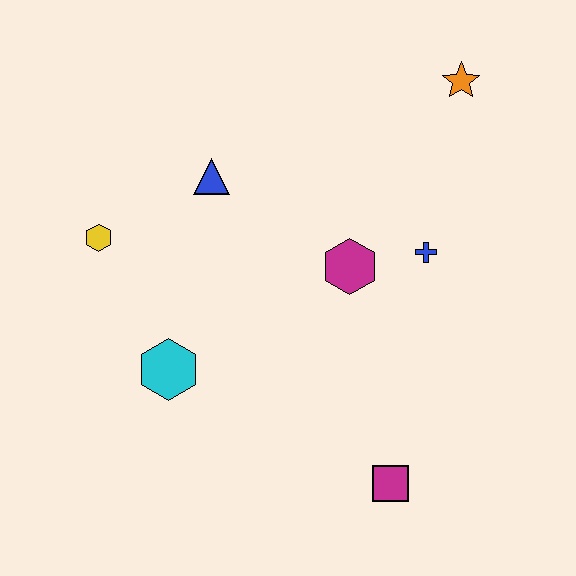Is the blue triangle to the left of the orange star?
Yes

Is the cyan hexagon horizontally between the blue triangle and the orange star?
No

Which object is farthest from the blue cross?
The yellow hexagon is farthest from the blue cross.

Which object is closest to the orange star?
The blue cross is closest to the orange star.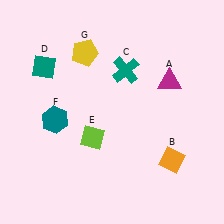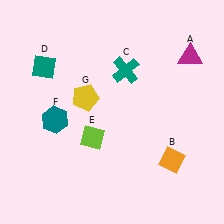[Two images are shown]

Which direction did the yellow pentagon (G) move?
The yellow pentagon (G) moved down.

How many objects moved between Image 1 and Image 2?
2 objects moved between the two images.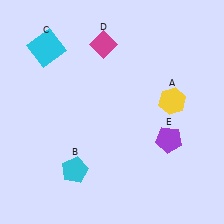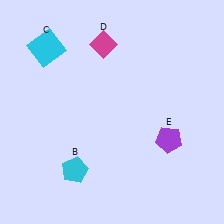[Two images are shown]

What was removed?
The yellow hexagon (A) was removed in Image 2.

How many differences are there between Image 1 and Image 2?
There is 1 difference between the two images.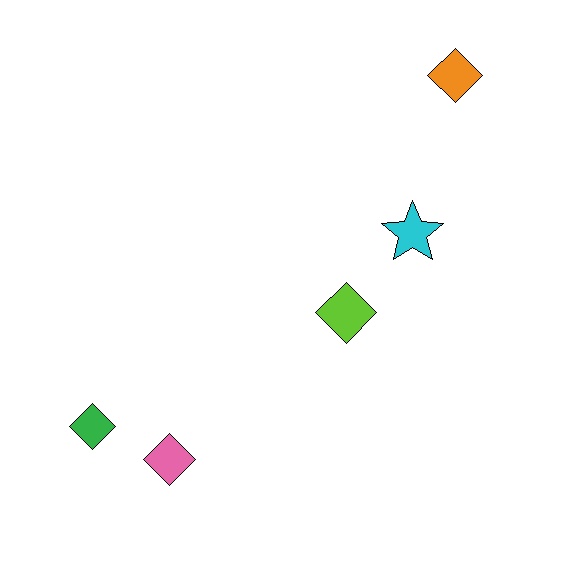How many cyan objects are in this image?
There is 1 cyan object.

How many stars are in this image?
There is 1 star.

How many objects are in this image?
There are 5 objects.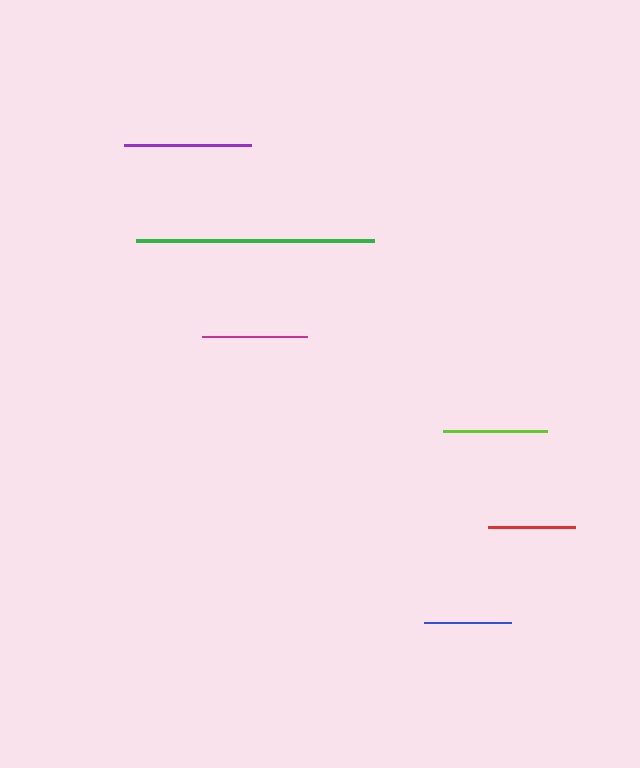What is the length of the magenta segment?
The magenta segment is approximately 105 pixels long.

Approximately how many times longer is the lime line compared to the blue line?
The lime line is approximately 1.2 times the length of the blue line.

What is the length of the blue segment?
The blue segment is approximately 87 pixels long.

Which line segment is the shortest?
The blue line is the shortest at approximately 87 pixels.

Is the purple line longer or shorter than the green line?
The green line is longer than the purple line.